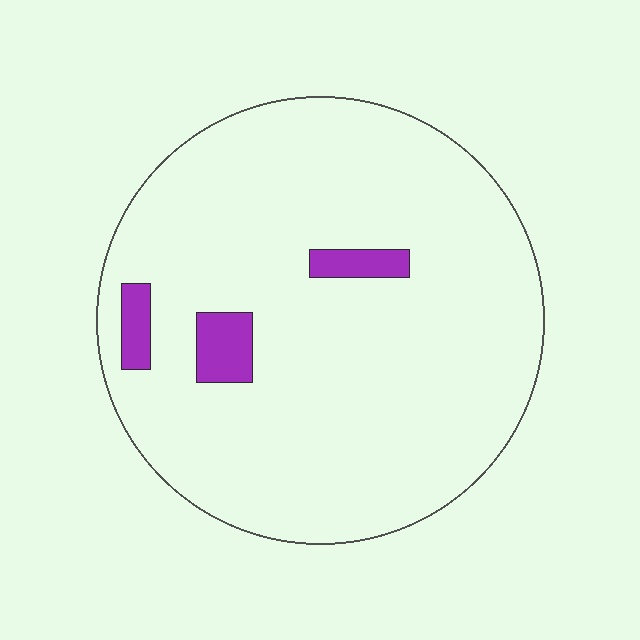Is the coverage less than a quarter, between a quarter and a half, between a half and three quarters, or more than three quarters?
Less than a quarter.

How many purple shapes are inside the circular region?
3.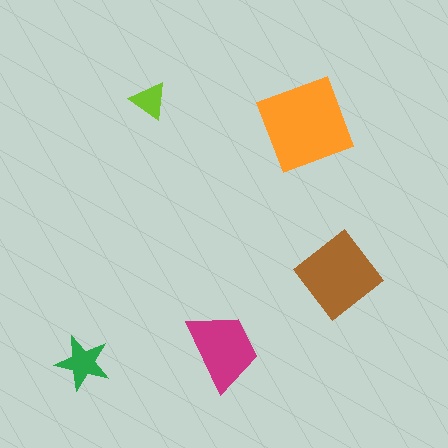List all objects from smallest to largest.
The lime triangle, the green star, the magenta trapezoid, the brown diamond, the orange square.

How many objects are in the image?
There are 5 objects in the image.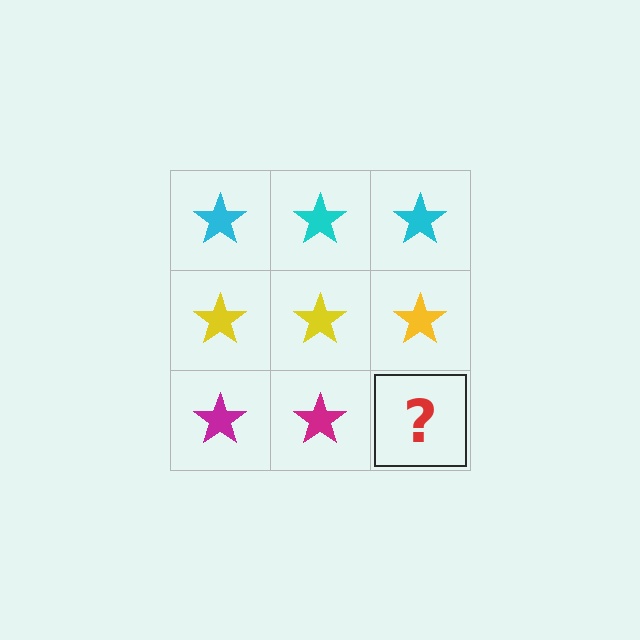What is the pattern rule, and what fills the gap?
The rule is that each row has a consistent color. The gap should be filled with a magenta star.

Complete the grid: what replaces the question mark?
The question mark should be replaced with a magenta star.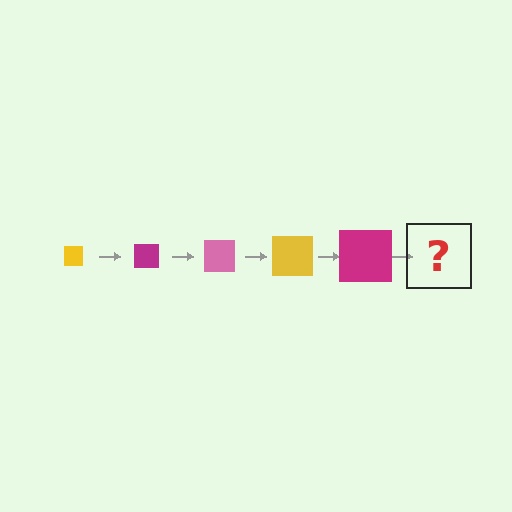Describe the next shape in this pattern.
It should be a pink square, larger than the previous one.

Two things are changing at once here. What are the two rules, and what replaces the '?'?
The two rules are that the square grows larger each step and the color cycles through yellow, magenta, and pink. The '?' should be a pink square, larger than the previous one.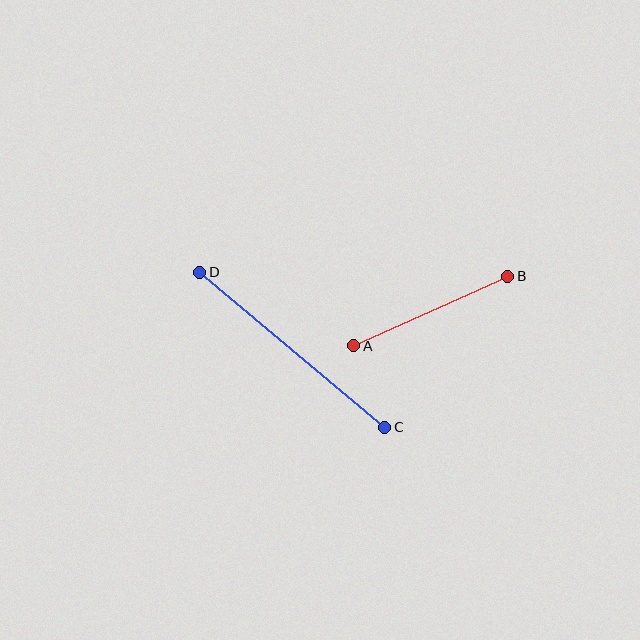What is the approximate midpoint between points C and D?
The midpoint is at approximately (292, 350) pixels.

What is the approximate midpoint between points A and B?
The midpoint is at approximately (431, 311) pixels.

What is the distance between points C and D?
The distance is approximately 241 pixels.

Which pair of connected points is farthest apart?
Points C and D are farthest apart.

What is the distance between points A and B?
The distance is approximately 169 pixels.